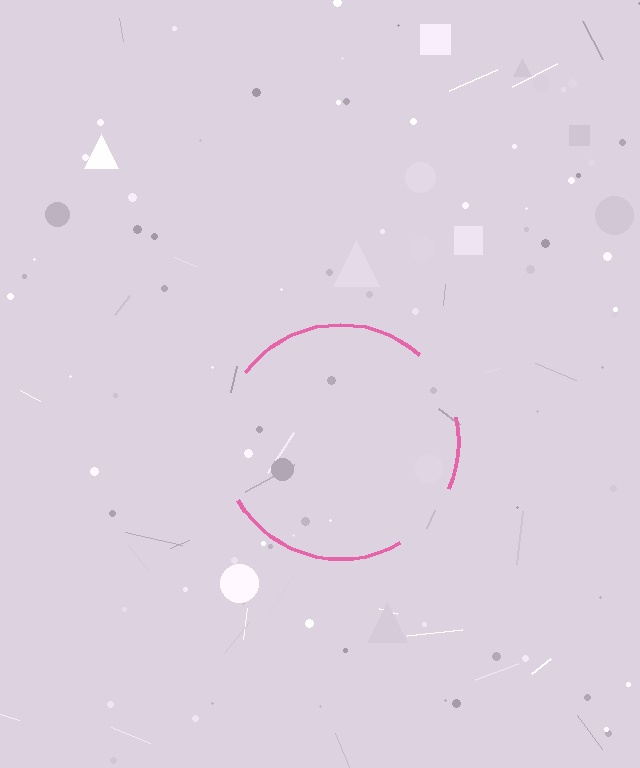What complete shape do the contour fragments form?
The contour fragments form a circle.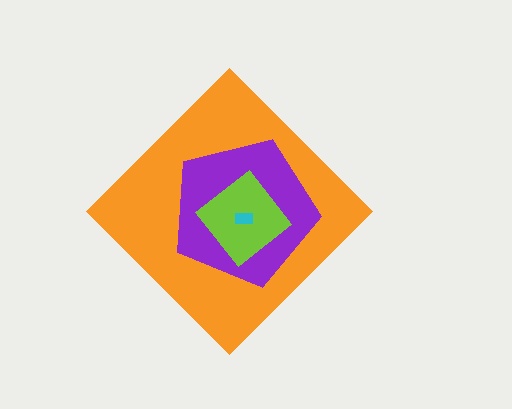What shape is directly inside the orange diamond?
The purple pentagon.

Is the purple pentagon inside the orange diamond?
Yes.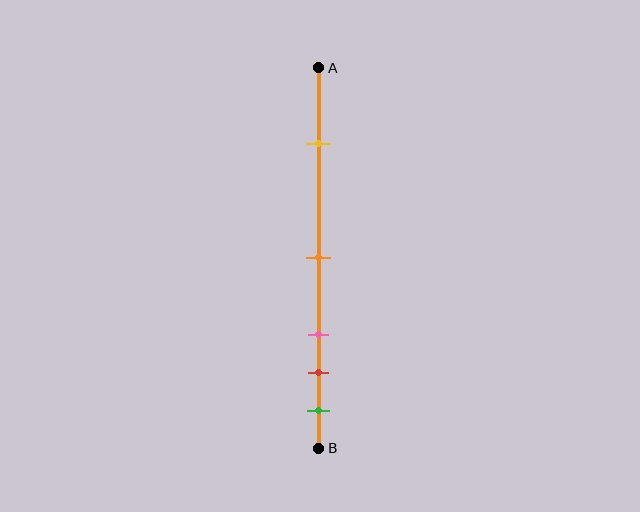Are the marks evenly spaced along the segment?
No, the marks are not evenly spaced.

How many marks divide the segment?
There are 5 marks dividing the segment.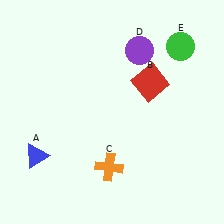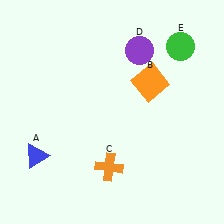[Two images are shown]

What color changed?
The square (B) changed from red in Image 1 to orange in Image 2.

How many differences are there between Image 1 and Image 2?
There is 1 difference between the two images.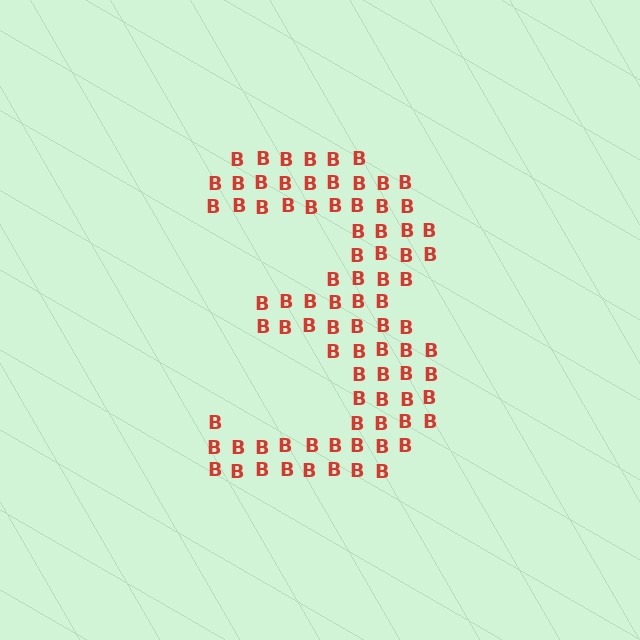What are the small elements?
The small elements are letter B's.